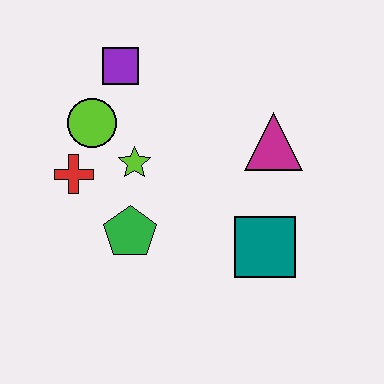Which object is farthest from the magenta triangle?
The red cross is farthest from the magenta triangle.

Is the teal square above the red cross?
No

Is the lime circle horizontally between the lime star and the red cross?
Yes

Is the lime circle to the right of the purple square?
No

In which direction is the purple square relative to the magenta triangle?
The purple square is to the left of the magenta triangle.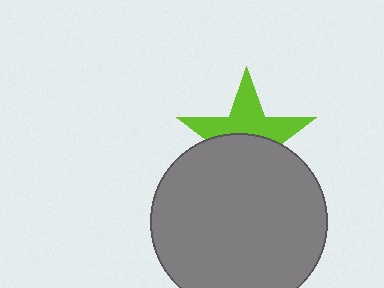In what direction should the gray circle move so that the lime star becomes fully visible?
The gray circle should move down. That is the shortest direction to clear the overlap and leave the lime star fully visible.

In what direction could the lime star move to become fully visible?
The lime star could move up. That would shift it out from behind the gray circle entirely.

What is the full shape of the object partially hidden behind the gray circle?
The partially hidden object is a lime star.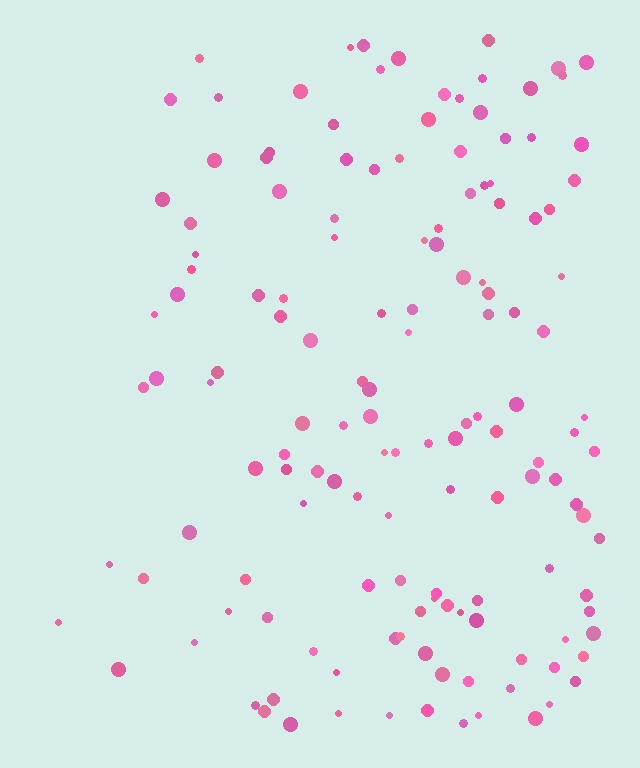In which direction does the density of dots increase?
From left to right, with the right side densest.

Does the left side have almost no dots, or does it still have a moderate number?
Still a moderate number, just noticeably fewer than the right.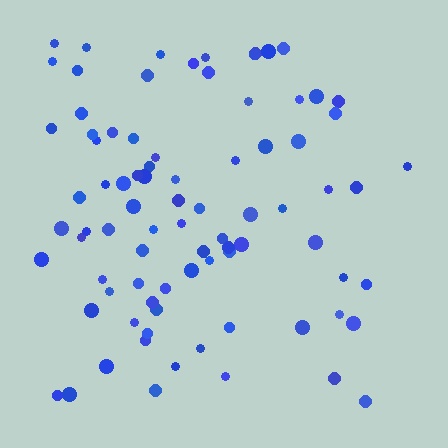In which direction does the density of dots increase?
From right to left, with the left side densest.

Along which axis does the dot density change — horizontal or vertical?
Horizontal.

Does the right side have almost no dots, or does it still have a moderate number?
Still a moderate number, just noticeably fewer than the left.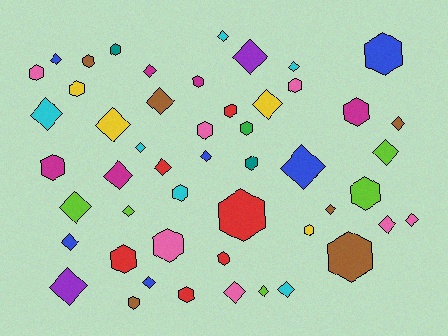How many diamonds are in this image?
There are 27 diamonds.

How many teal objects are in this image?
There are 2 teal objects.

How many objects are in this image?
There are 50 objects.